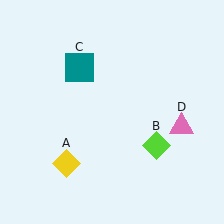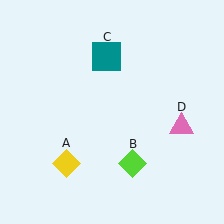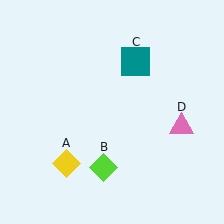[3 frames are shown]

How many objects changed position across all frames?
2 objects changed position: lime diamond (object B), teal square (object C).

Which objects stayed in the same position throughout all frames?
Yellow diamond (object A) and pink triangle (object D) remained stationary.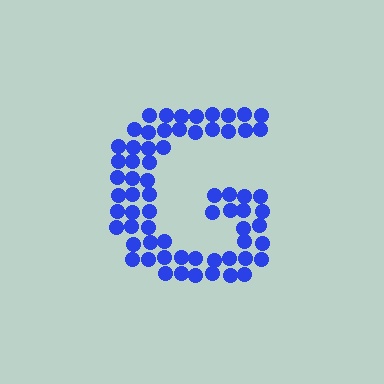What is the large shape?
The large shape is the letter G.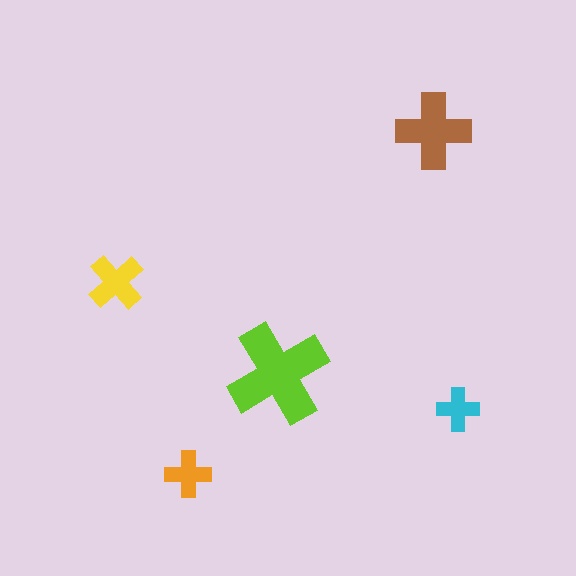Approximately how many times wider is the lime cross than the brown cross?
About 1.5 times wider.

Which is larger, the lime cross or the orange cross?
The lime one.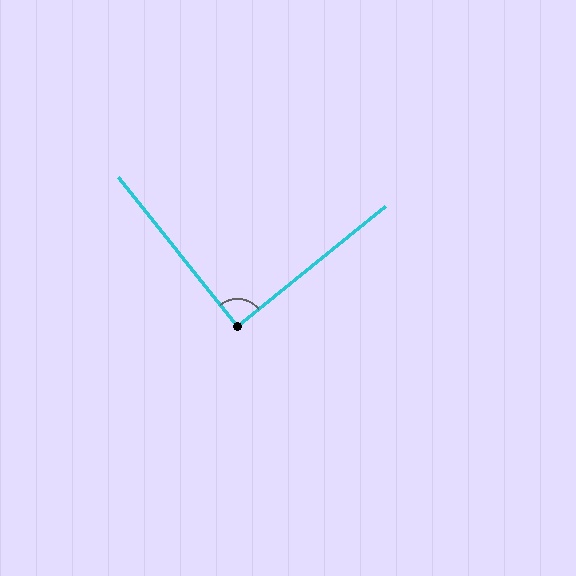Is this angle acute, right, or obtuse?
It is approximately a right angle.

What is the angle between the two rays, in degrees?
Approximately 89 degrees.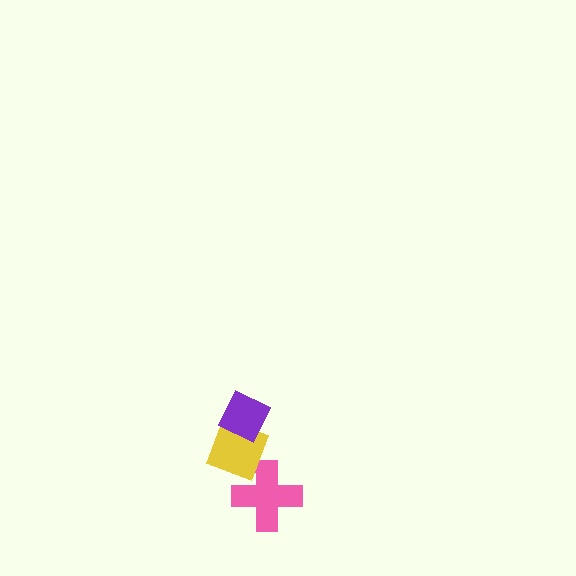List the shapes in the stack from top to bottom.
From top to bottom: the purple diamond, the yellow diamond, the pink cross.